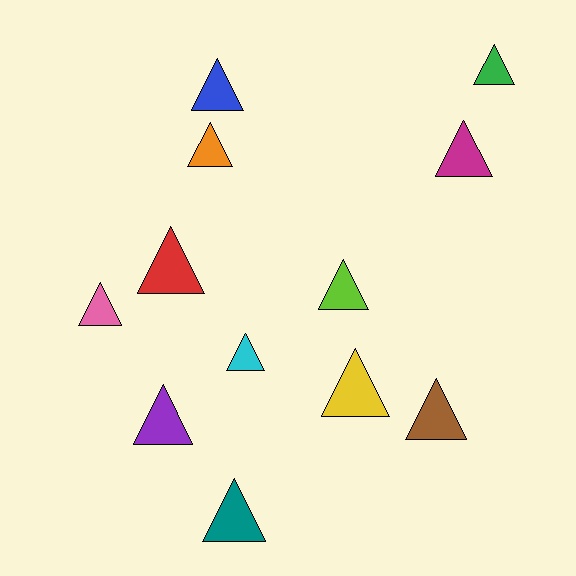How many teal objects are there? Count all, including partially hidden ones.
There is 1 teal object.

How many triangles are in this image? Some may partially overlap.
There are 12 triangles.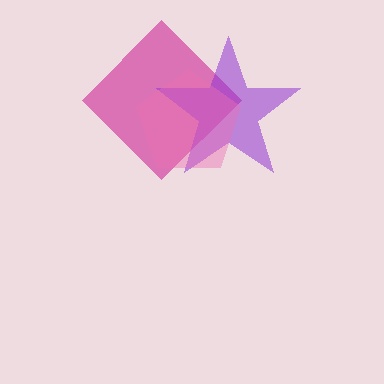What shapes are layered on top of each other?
The layered shapes are: a magenta diamond, a purple star, a pink pentagon.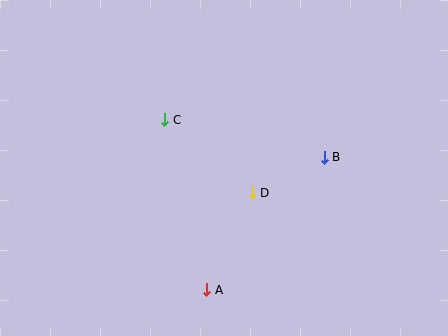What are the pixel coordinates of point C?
Point C is at (165, 120).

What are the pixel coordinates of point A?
Point A is at (207, 290).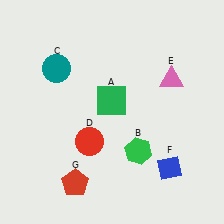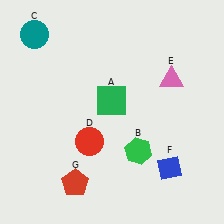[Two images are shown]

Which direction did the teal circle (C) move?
The teal circle (C) moved up.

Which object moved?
The teal circle (C) moved up.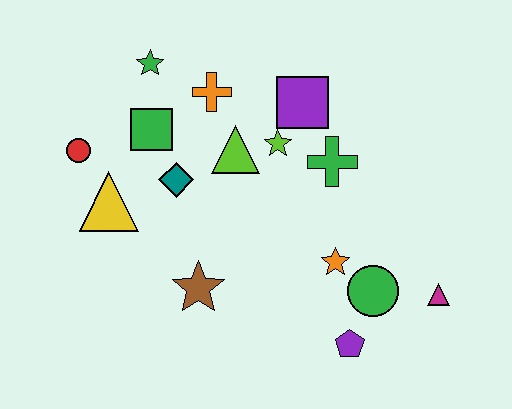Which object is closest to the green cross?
The lime star is closest to the green cross.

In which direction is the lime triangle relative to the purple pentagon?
The lime triangle is above the purple pentagon.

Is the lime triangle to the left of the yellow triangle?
No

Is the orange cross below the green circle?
No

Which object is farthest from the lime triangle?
The magenta triangle is farthest from the lime triangle.